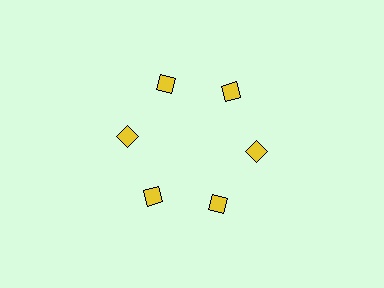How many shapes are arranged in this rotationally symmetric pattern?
There are 6 shapes, arranged in 6 groups of 1.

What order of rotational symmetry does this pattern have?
This pattern has 6-fold rotational symmetry.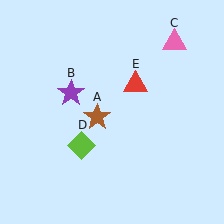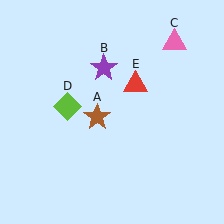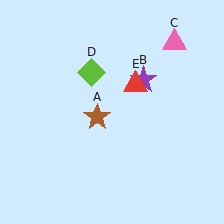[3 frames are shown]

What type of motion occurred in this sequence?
The purple star (object B), lime diamond (object D) rotated clockwise around the center of the scene.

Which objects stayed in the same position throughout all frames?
Brown star (object A) and pink triangle (object C) and red triangle (object E) remained stationary.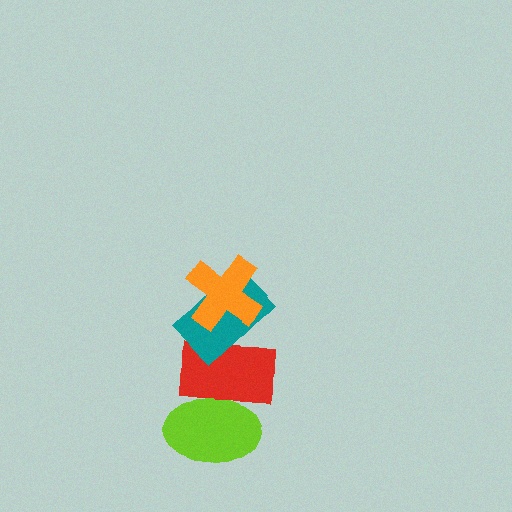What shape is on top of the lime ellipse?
The red rectangle is on top of the lime ellipse.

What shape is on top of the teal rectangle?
The orange cross is on top of the teal rectangle.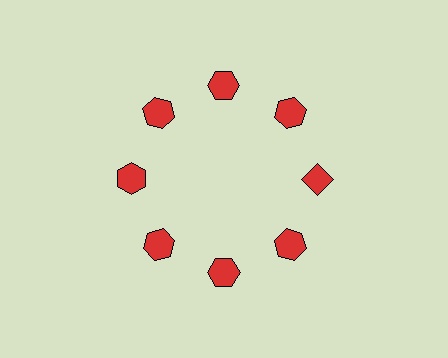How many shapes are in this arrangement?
There are 8 shapes arranged in a ring pattern.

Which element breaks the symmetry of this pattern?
The red diamond at roughly the 3 o'clock position breaks the symmetry. All other shapes are red hexagons.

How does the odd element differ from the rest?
It has a different shape: diamond instead of hexagon.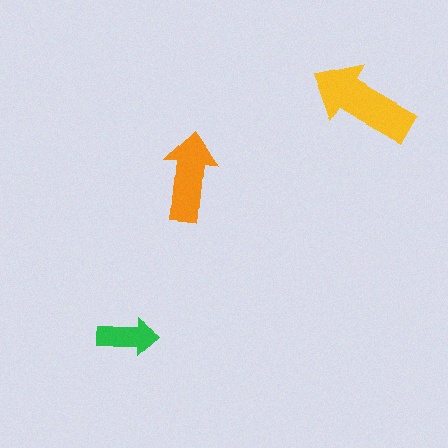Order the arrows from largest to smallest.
the yellow one, the orange one, the green one.